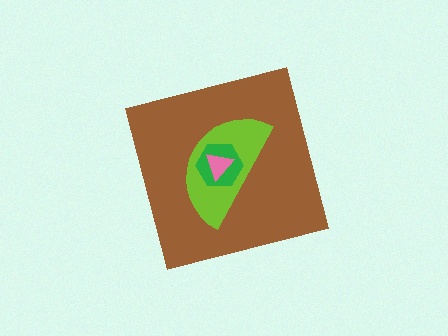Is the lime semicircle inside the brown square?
Yes.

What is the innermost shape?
The pink triangle.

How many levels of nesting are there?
4.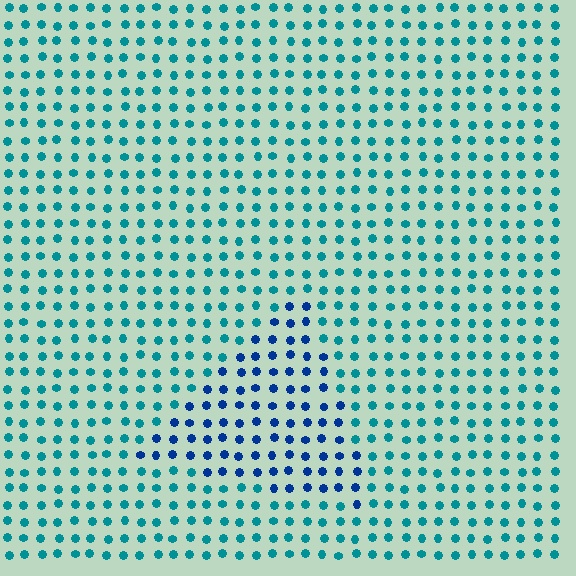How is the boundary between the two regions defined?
The boundary is defined purely by a slight shift in hue (about 38 degrees). Spacing, size, and orientation are identical on both sides.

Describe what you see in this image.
The image is filled with small teal elements in a uniform arrangement. A triangle-shaped region is visible where the elements are tinted to a slightly different hue, forming a subtle color boundary.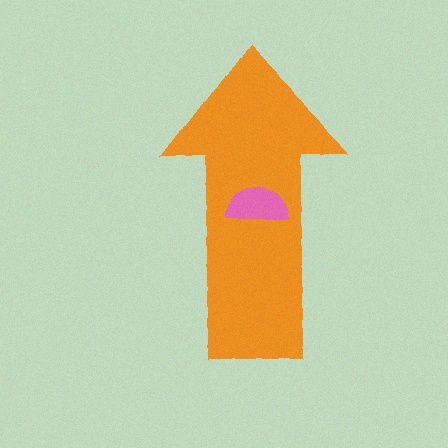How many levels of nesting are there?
2.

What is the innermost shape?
The pink semicircle.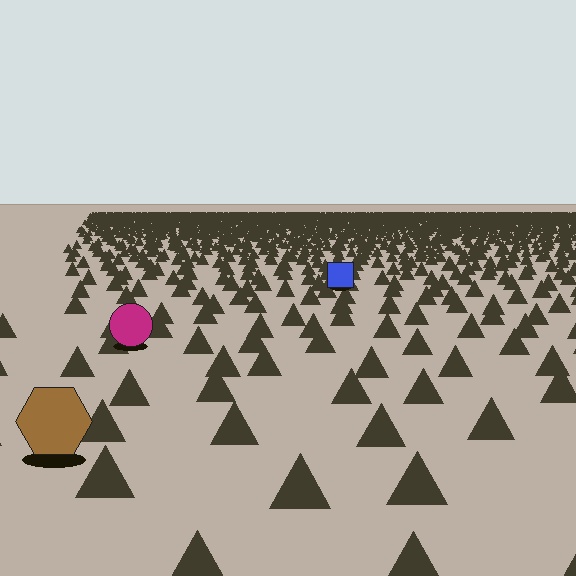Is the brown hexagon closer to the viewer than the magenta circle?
Yes. The brown hexagon is closer — you can tell from the texture gradient: the ground texture is coarser near it.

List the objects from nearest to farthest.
From nearest to farthest: the brown hexagon, the magenta circle, the blue square.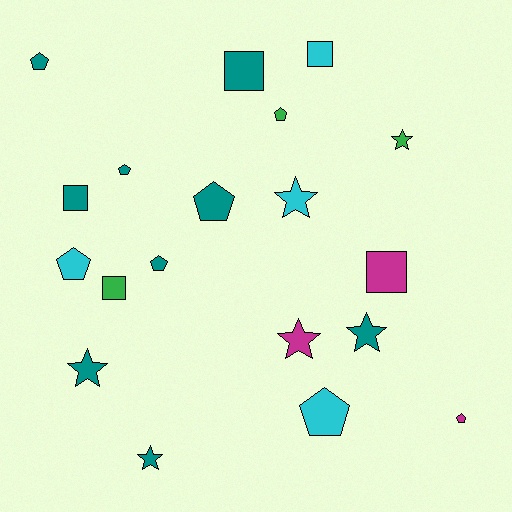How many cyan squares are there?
There is 1 cyan square.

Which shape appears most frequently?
Pentagon, with 8 objects.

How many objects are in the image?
There are 19 objects.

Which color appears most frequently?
Teal, with 9 objects.